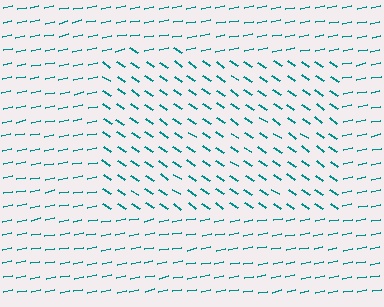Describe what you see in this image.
The image is filled with small teal line segments. A rectangle region in the image has lines oriented differently from the surrounding lines, creating a visible texture boundary.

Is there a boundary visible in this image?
Yes, there is a texture boundary formed by a change in line orientation.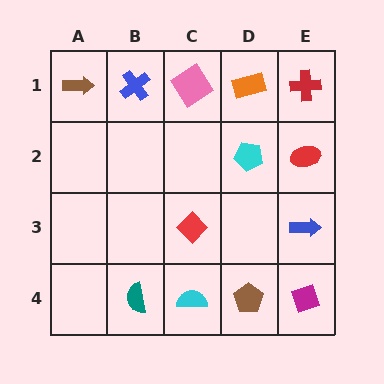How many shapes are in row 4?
4 shapes.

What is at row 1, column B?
A blue cross.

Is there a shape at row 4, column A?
No, that cell is empty.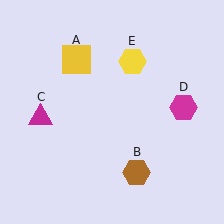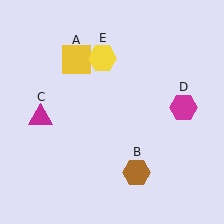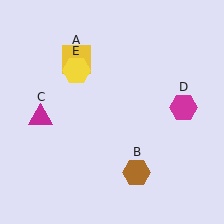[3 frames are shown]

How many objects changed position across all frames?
1 object changed position: yellow hexagon (object E).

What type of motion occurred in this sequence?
The yellow hexagon (object E) rotated counterclockwise around the center of the scene.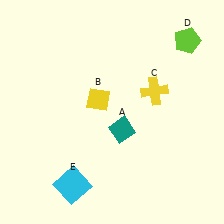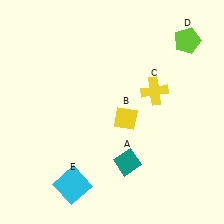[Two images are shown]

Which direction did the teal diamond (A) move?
The teal diamond (A) moved down.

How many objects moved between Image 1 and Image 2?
2 objects moved between the two images.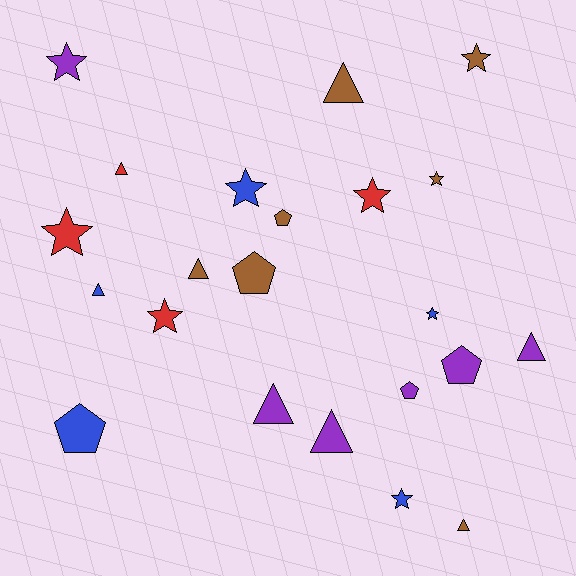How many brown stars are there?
There are 2 brown stars.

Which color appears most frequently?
Brown, with 7 objects.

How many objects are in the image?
There are 22 objects.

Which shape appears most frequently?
Star, with 9 objects.